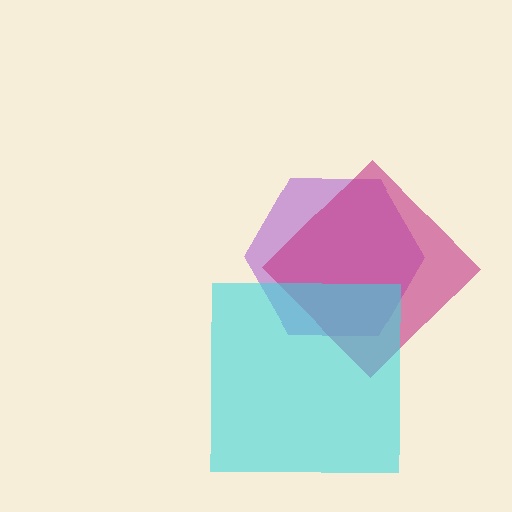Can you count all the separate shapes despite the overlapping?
Yes, there are 3 separate shapes.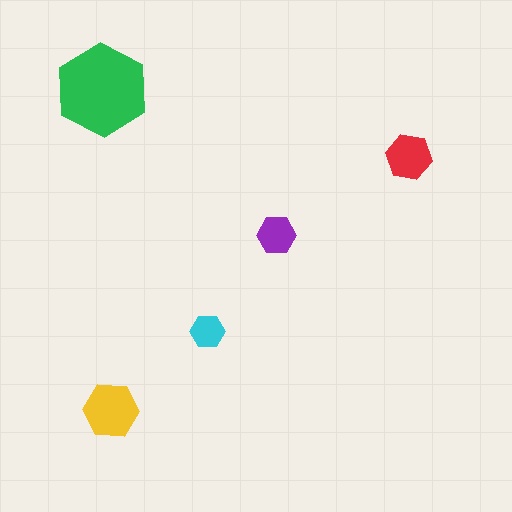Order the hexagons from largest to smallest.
the green one, the yellow one, the red one, the purple one, the cyan one.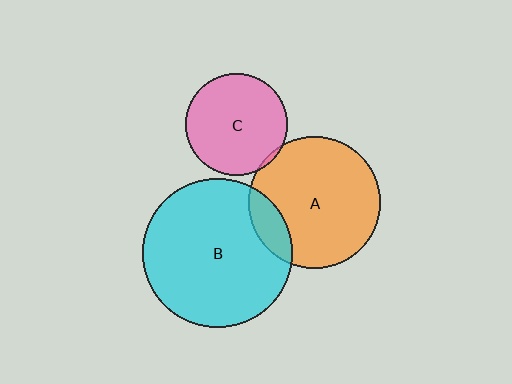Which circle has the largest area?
Circle B (cyan).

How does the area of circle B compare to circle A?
Approximately 1.3 times.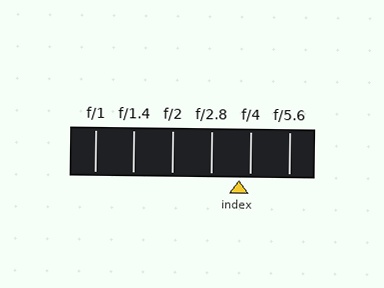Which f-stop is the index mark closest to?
The index mark is closest to f/4.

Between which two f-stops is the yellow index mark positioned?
The index mark is between f/2.8 and f/4.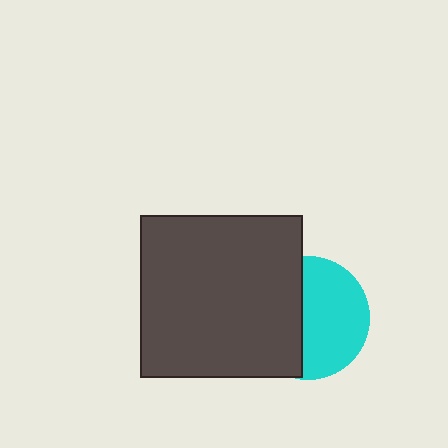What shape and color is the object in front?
The object in front is a dark gray square.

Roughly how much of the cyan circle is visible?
About half of it is visible (roughly 55%).